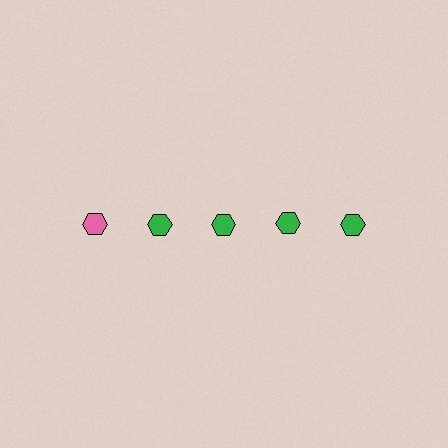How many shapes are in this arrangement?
There are 5 shapes arranged in a grid pattern.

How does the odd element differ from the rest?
It has a different color: pink instead of green.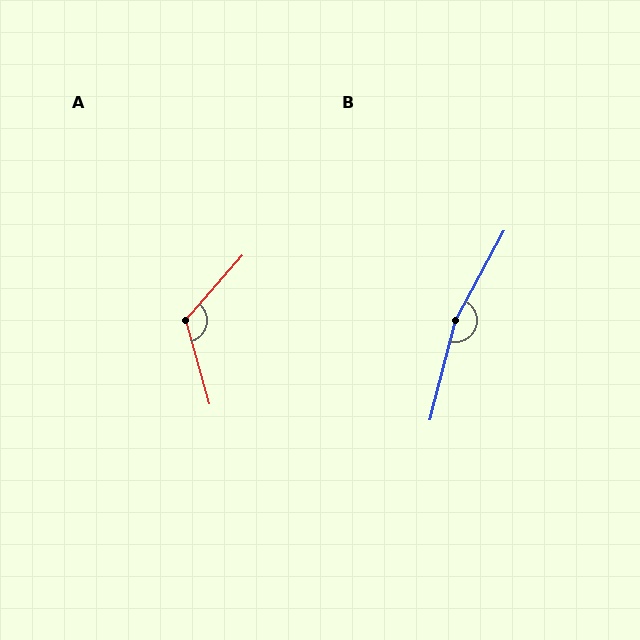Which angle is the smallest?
A, at approximately 123 degrees.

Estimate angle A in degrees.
Approximately 123 degrees.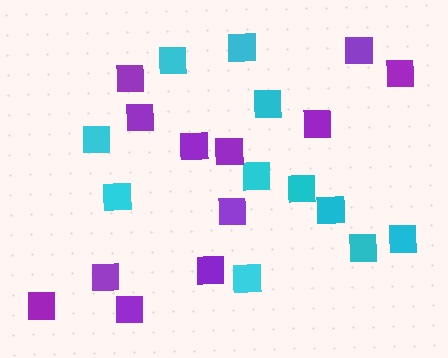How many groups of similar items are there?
There are 2 groups: one group of cyan squares (11) and one group of purple squares (12).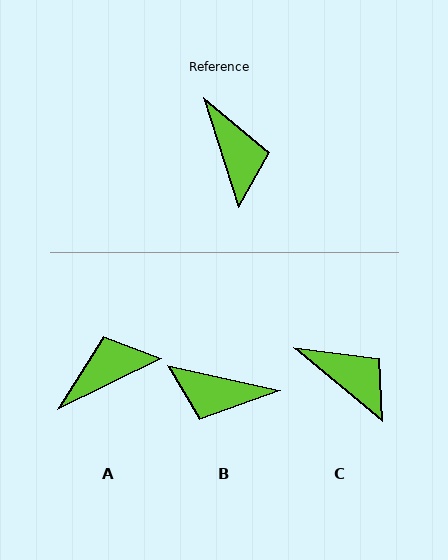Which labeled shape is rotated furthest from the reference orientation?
B, about 120 degrees away.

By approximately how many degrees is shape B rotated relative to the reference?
Approximately 120 degrees clockwise.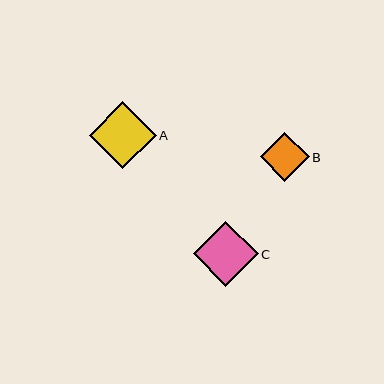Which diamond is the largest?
Diamond A is the largest with a size of approximately 67 pixels.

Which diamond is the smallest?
Diamond B is the smallest with a size of approximately 49 pixels.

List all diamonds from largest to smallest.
From largest to smallest: A, C, B.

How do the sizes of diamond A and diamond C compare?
Diamond A and diamond C are approximately the same size.